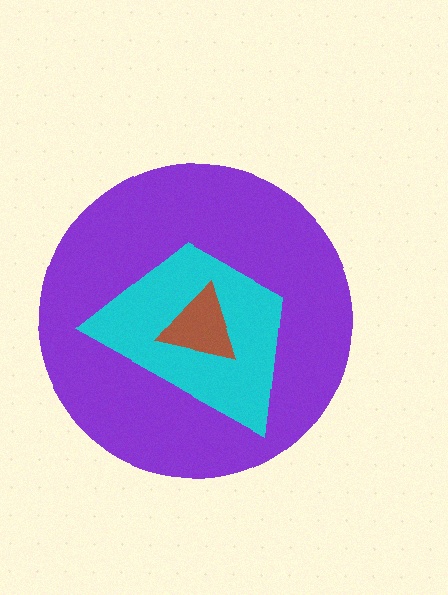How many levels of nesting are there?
3.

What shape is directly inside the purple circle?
The cyan trapezoid.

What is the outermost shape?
The purple circle.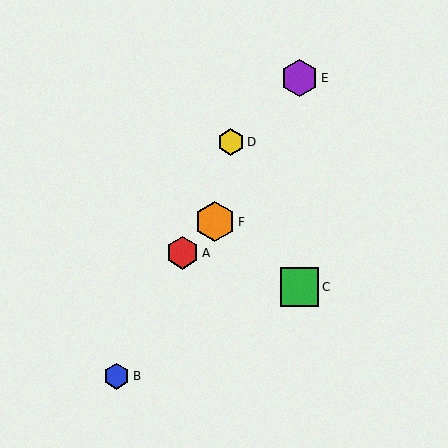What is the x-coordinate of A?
Object A is at x≈183.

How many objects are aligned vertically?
2 objects (C, E) are aligned vertically.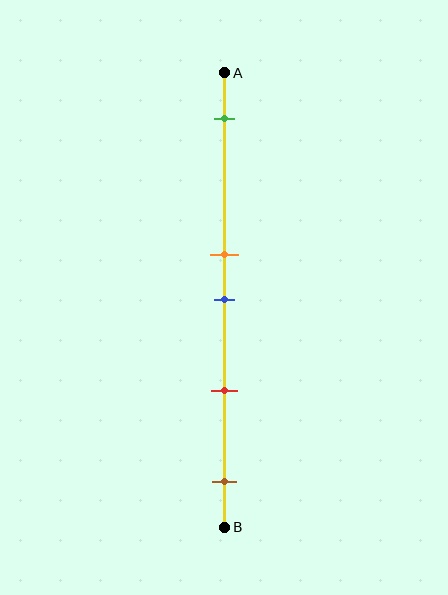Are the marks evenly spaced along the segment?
No, the marks are not evenly spaced.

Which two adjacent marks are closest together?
The orange and blue marks are the closest adjacent pair.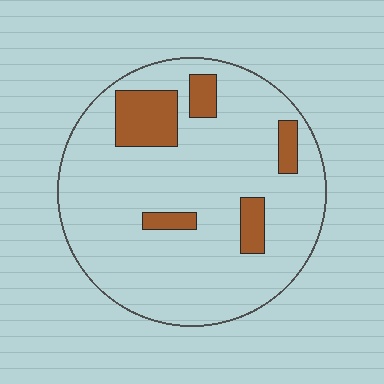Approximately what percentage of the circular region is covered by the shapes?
Approximately 15%.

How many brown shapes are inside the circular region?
5.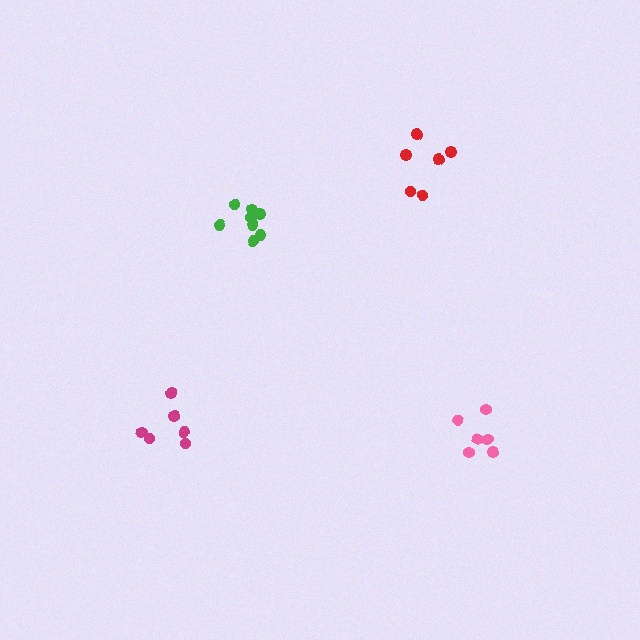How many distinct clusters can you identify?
There are 4 distinct clusters.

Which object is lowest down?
The magenta cluster is bottommost.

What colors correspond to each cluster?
The clusters are colored: red, pink, magenta, green.